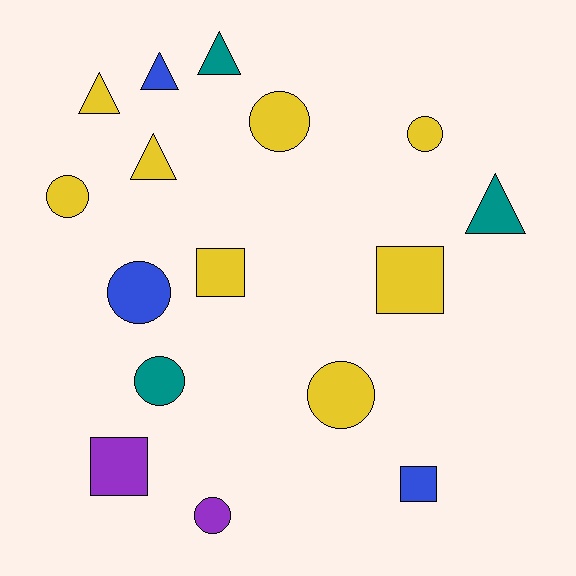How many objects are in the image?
There are 16 objects.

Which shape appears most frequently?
Circle, with 7 objects.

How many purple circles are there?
There is 1 purple circle.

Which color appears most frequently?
Yellow, with 8 objects.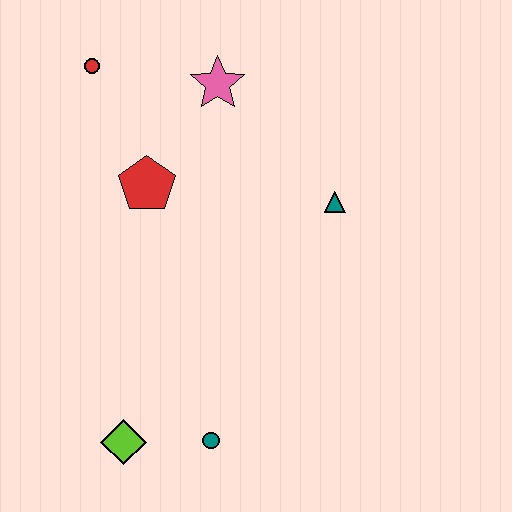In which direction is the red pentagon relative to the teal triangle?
The red pentagon is to the left of the teal triangle.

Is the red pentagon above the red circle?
No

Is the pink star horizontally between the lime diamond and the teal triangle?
Yes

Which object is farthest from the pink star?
The lime diamond is farthest from the pink star.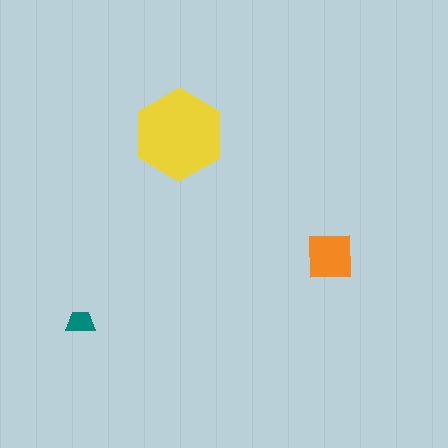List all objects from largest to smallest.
The yellow hexagon, the orange square, the teal trapezoid.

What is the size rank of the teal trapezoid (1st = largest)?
3rd.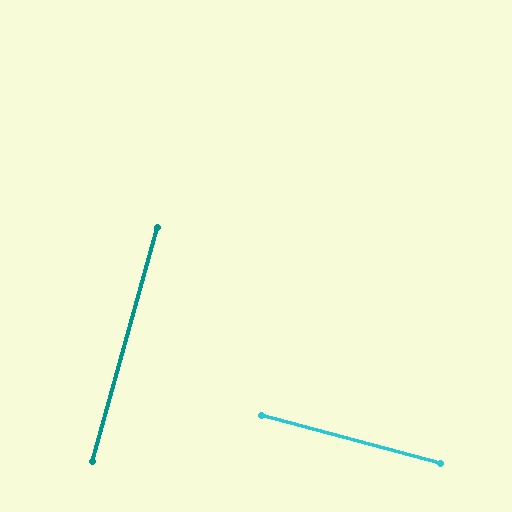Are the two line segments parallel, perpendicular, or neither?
Perpendicular — they meet at approximately 89°.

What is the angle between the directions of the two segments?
Approximately 89 degrees.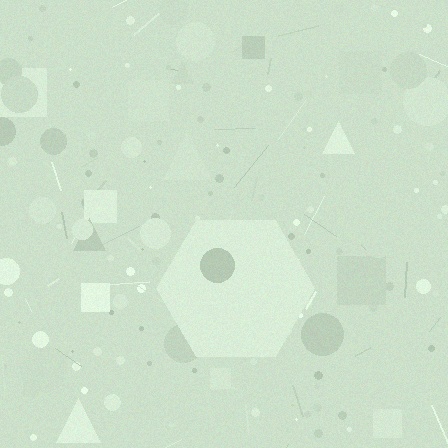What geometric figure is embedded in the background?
A hexagon is embedded in the background.